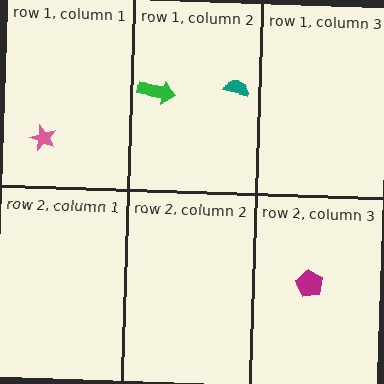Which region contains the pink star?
The row 1, column 1 region.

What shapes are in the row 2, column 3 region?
The magenta pentagon.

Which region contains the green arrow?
The row 1, column 2 region.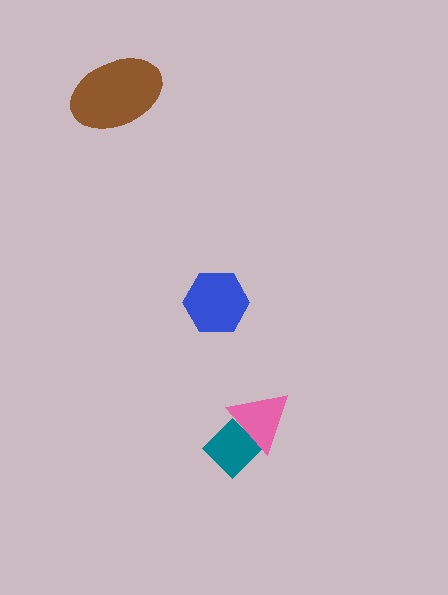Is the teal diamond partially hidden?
Yes, it is partially covered by another shape.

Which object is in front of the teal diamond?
The pink triangle is in front of the teal diamond.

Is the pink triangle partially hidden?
No, no other shape covers it.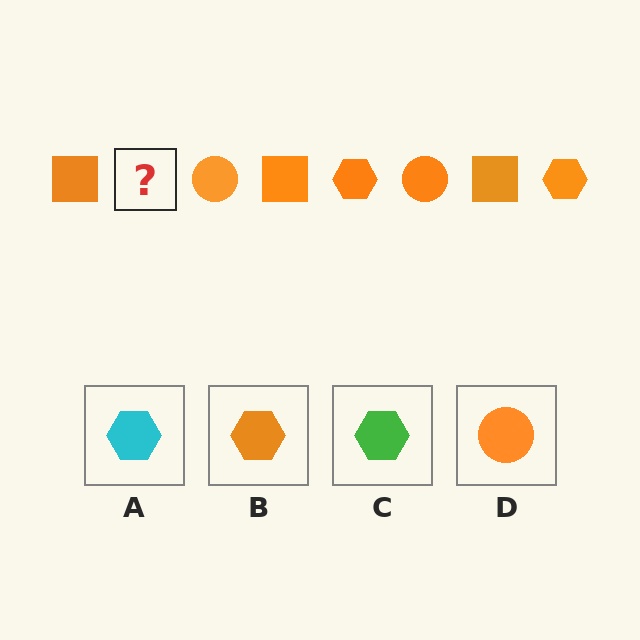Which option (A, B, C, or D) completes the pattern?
B.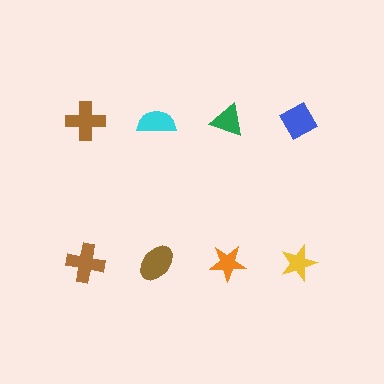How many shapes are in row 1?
4 shapes.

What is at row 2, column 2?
A brown ellipse.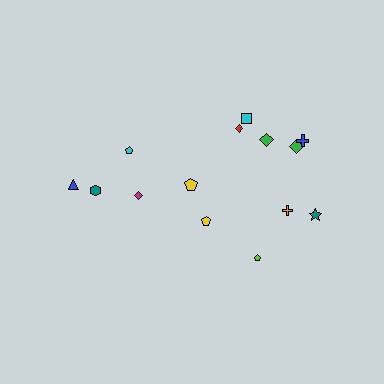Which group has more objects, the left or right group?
The right group.